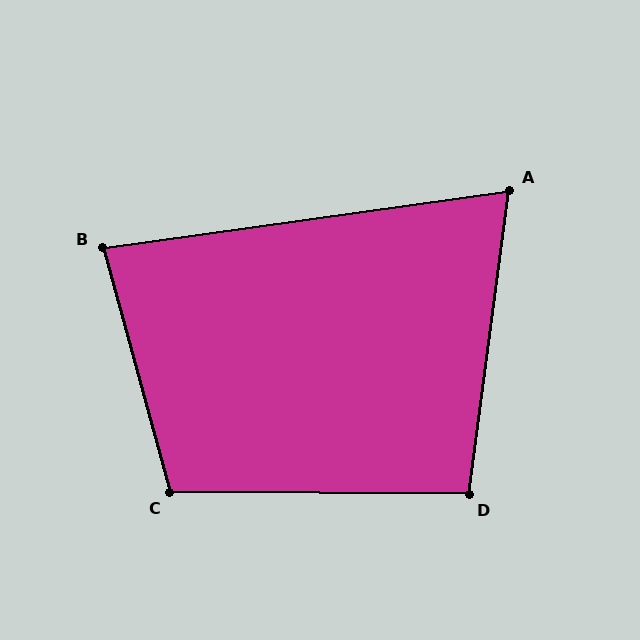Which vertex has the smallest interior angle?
A, at approximately 75 degrees.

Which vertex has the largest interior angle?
C, at approximately 105 degrees.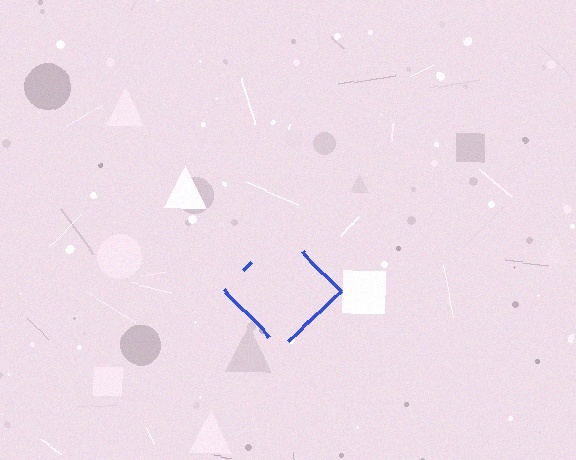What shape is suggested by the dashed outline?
The dashed outline suggests a diamond.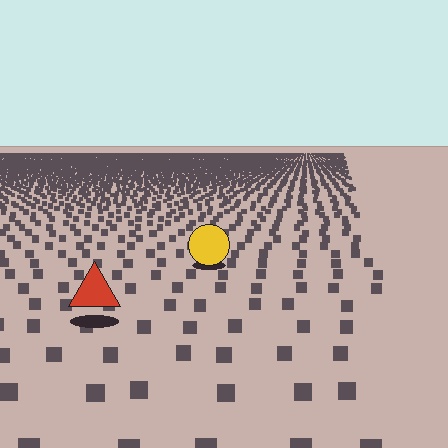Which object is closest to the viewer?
The red triangle is closest. The texture marks near it are larger and more spread out.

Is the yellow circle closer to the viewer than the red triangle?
No. The red triangle is closer — you can tell from the texture gradient: the ground texture is coarser near it.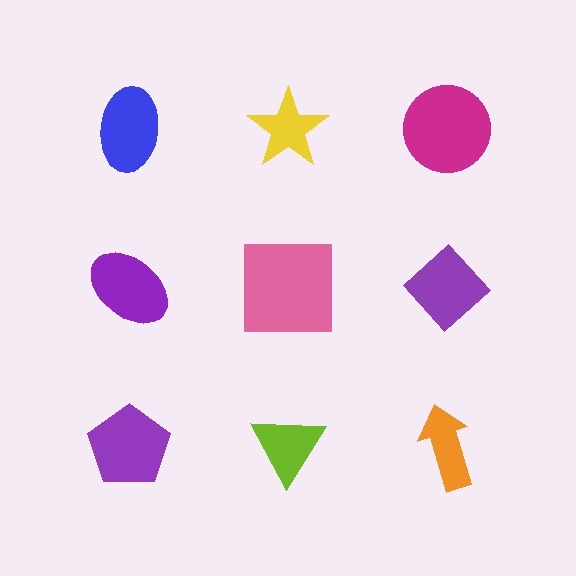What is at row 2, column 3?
A purple diamond.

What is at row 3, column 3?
An orange arrow.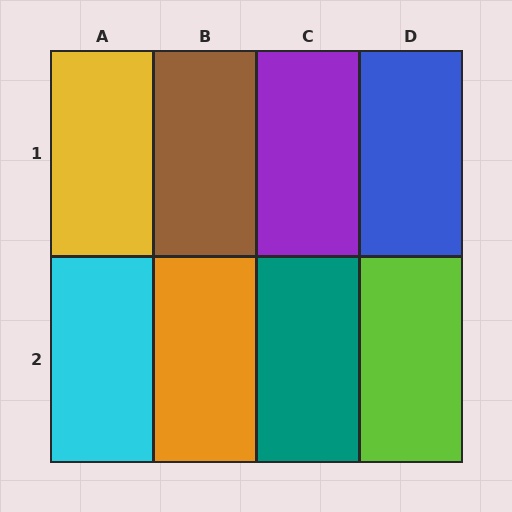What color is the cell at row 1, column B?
Brown.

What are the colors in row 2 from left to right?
Cyan, orange, teal, lime.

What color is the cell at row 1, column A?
Yellow.